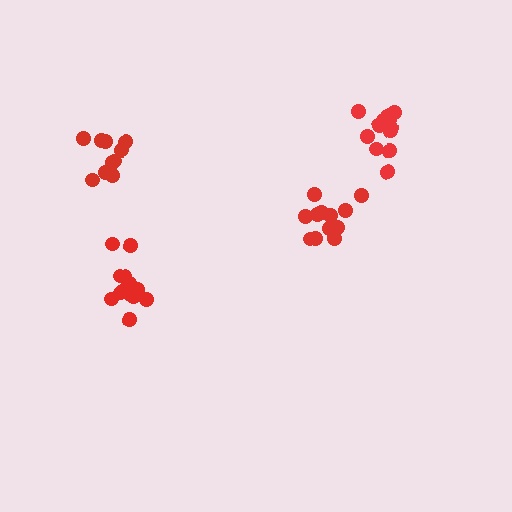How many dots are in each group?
Group 1: 12 dots, Group 2: 10 dots, Group 3: 14 dots, Group 4: 12 dots (48 total).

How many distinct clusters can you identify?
There are 4 distinct clusters.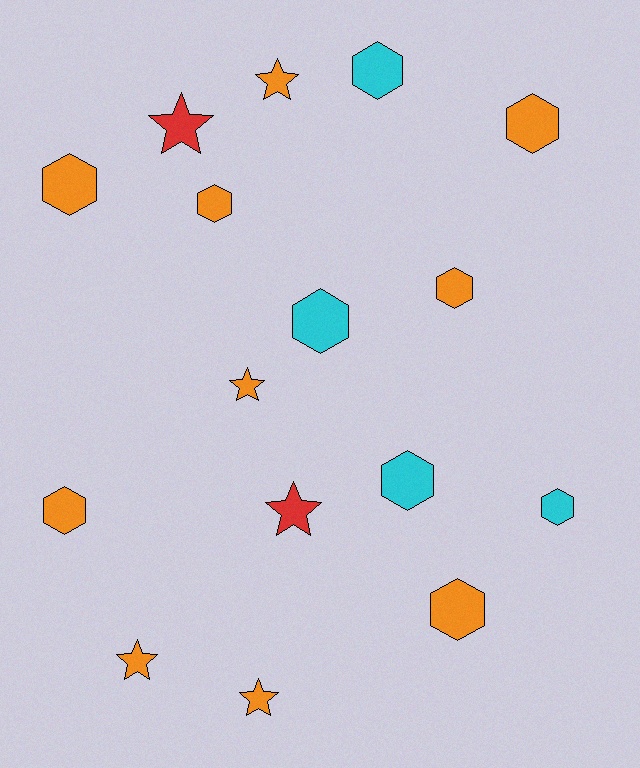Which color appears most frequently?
Orange, with 10 objects.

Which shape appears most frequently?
Hexagon, with 10 objects.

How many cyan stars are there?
There are no cyan stars.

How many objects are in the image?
There are 16 objects.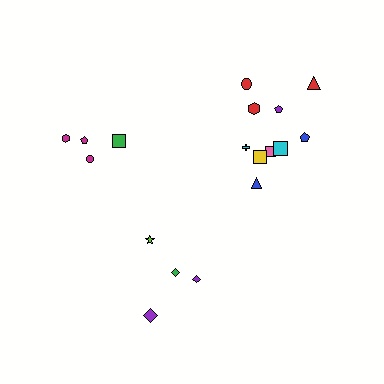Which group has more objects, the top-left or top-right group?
The top-right group.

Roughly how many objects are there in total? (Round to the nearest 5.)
Roughly 20 objects in total.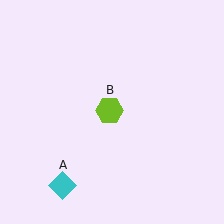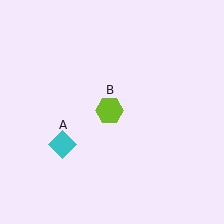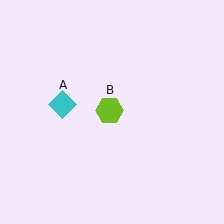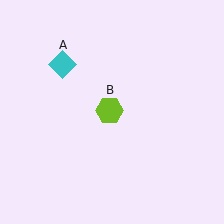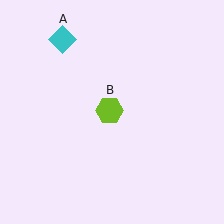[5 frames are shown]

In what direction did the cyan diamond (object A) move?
The cyan diamond (object A) moved up.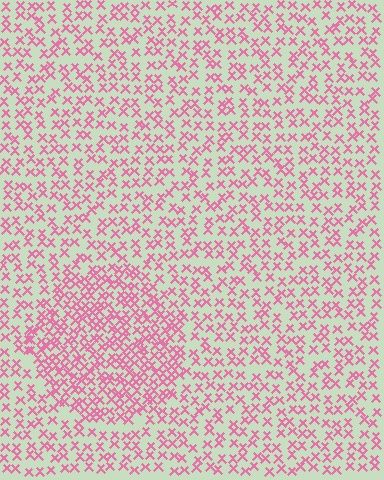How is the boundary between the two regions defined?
The boundary is defined by a change in element density (approximately 1.8x ratio). All elements are the same color, size, and shape.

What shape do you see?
I see a circle.